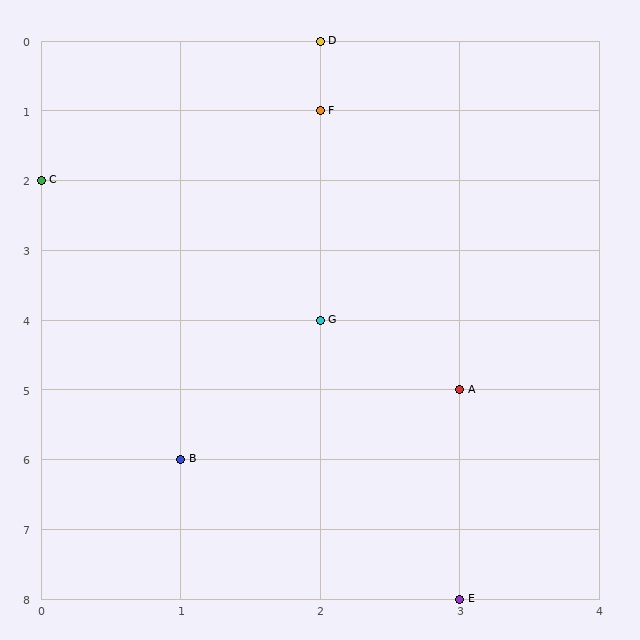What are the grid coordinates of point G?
Point G is at grid coordinates (2, 4).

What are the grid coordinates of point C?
Point C is at grid coordinates (0, 2).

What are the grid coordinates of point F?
Point F is at grid coordinates (2, 1).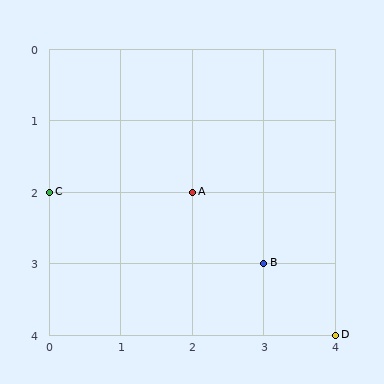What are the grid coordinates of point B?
Point B is at grid coordinates (3, 3).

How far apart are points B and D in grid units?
Points B and D are 1 column and 1 row apart (about 1.4 grid units diagonally).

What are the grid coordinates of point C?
Point C is at grid coordinates (0, 2).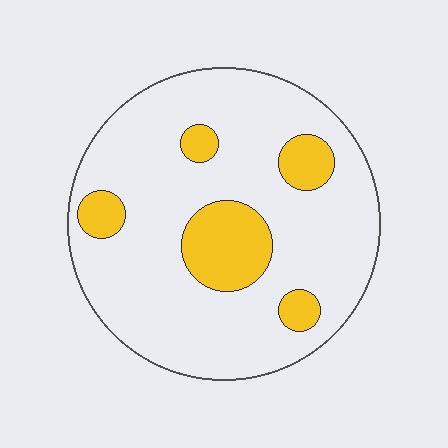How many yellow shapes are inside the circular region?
5.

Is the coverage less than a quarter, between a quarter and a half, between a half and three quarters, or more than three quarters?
Less than a quarter.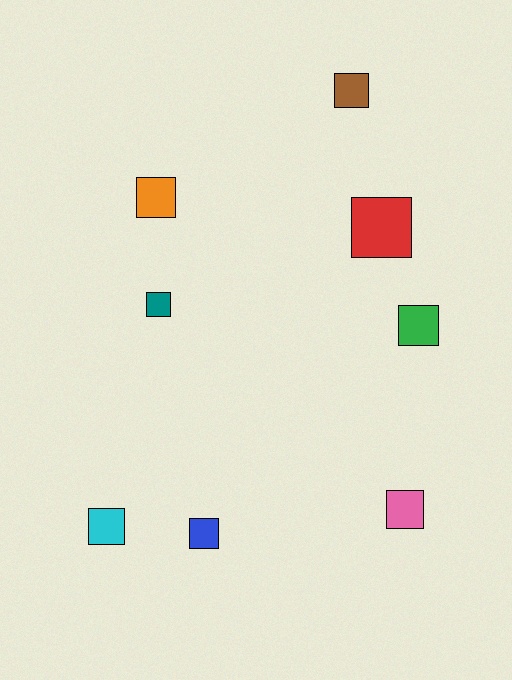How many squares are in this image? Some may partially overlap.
There are 8 squares.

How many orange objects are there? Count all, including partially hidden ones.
There is 1 orange object.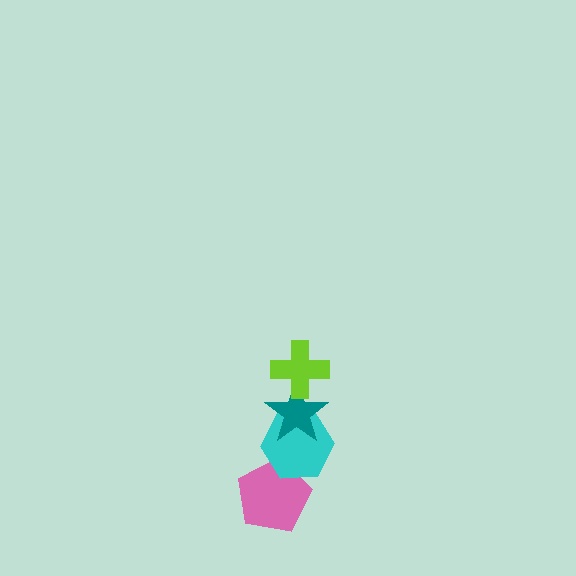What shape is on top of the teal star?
The lime cross is on top of the teal star.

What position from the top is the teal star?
The teal star is 2nd from the top.